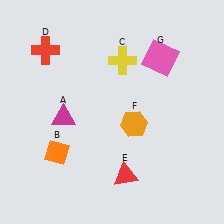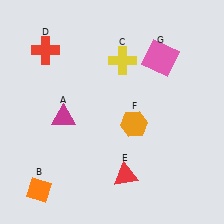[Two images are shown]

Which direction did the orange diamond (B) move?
The orange diamond (B) moved down.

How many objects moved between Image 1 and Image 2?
1 object moved between the two images.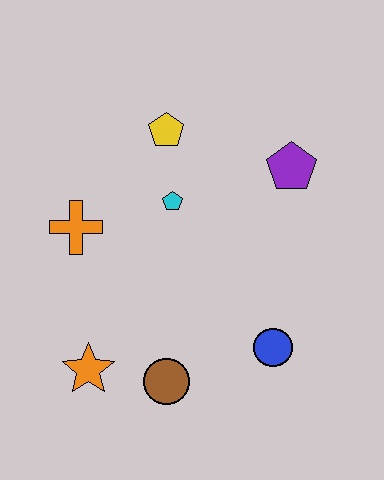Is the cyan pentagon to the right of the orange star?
Yes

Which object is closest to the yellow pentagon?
The cyan pentagon is closest to the yellow pentagon.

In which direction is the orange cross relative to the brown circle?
The orange cross is above the brown circle.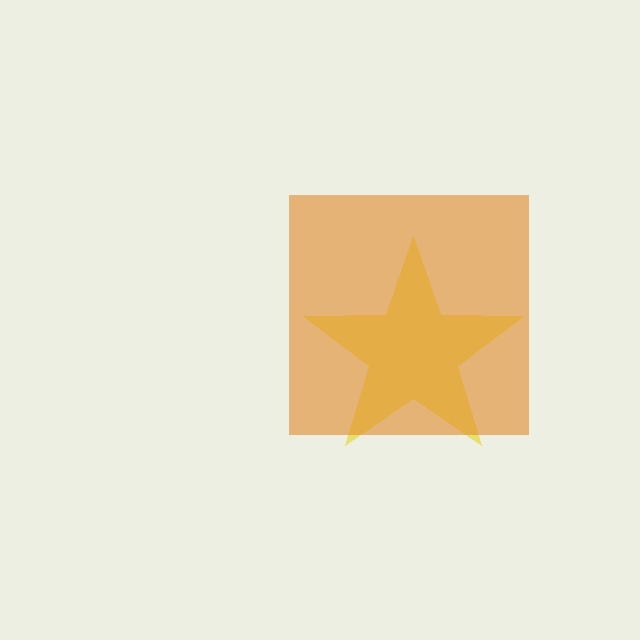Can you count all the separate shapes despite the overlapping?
Yes, there are 2 separate shapes.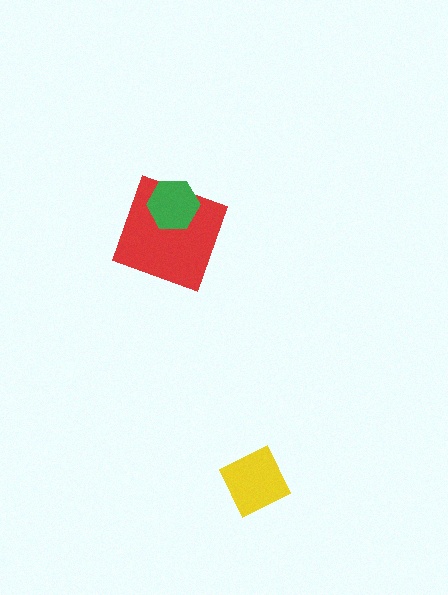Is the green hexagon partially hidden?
No, no other shape covers it.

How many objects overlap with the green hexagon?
1 object overlaps with the green hexagon.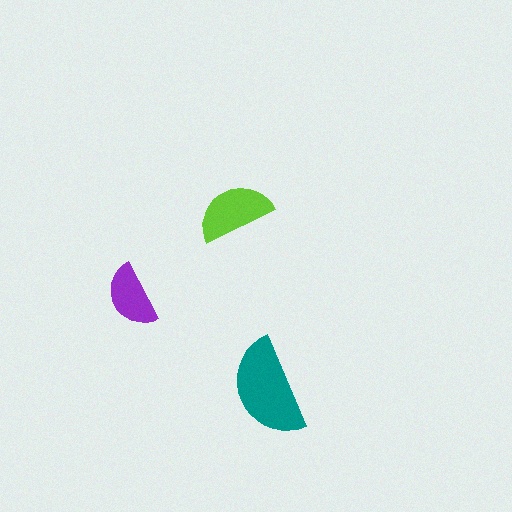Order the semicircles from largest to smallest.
the teal one, the lime one, the purple one.